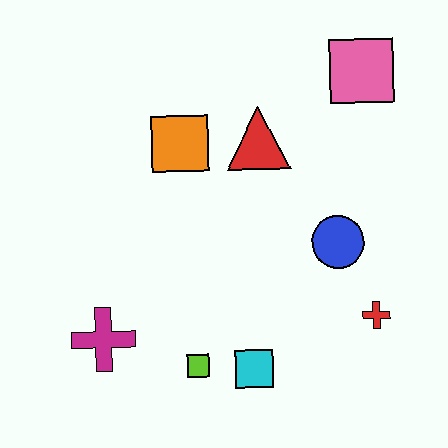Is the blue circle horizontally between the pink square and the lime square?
Yes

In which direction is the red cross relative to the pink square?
The red cross is below the pink square.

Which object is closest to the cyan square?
The lime square is closest to the cyan square.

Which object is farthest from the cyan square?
The pink square is farthest from the cyan square.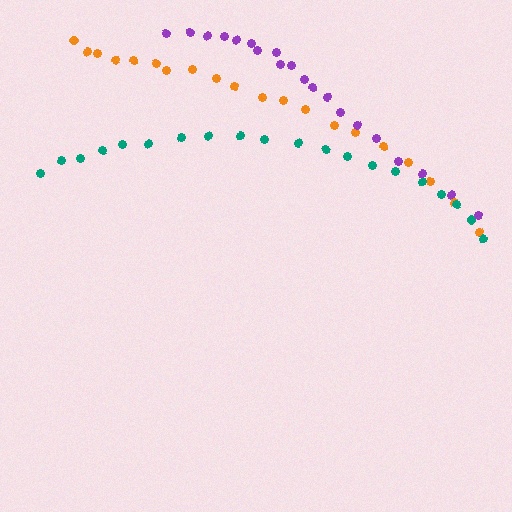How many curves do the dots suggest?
There are 3 distinct paths.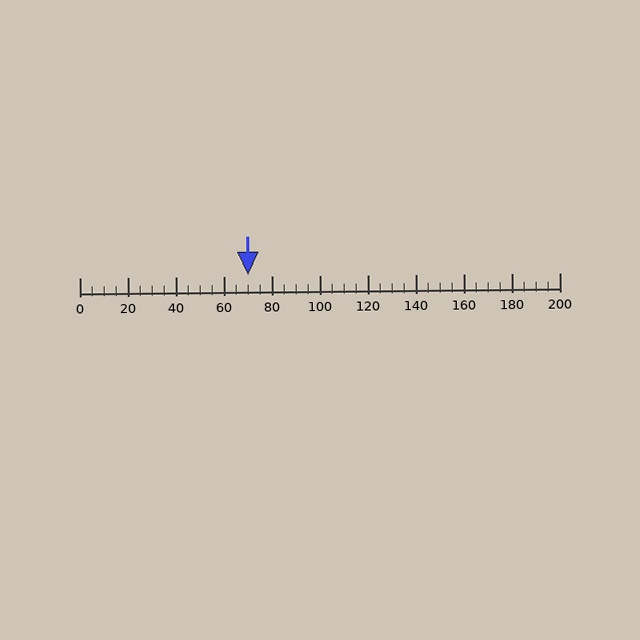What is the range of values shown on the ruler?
The ruler shows values from 0 to 200.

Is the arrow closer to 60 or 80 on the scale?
The arrow is closer to 80.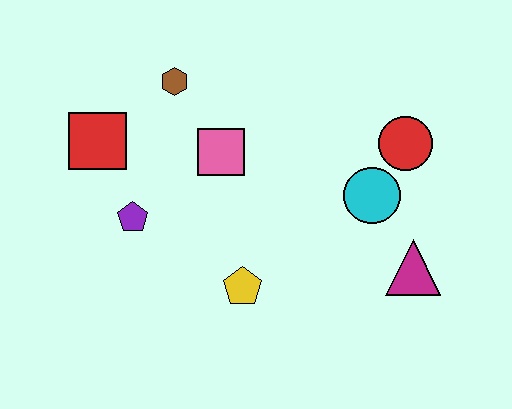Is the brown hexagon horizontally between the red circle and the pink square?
No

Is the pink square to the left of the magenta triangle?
Yes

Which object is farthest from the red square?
The magenta triangle is farthest from the red square.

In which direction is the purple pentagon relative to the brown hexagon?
The purple pentagon is below the brown hexagon.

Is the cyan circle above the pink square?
No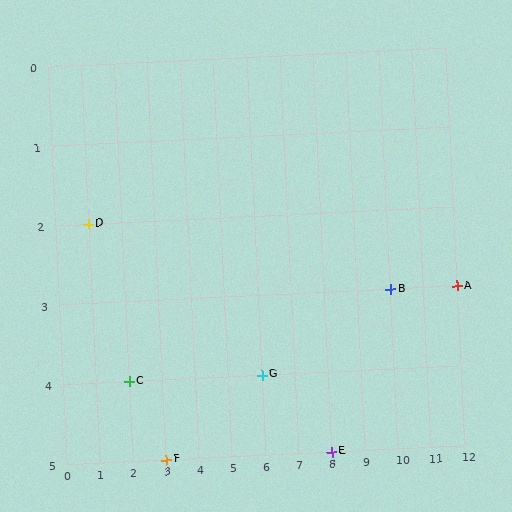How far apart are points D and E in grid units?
Points D and E are 7 columns and 3 rows apart (about 7.6 grid units diagonally).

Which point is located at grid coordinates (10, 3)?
Point B is at (10, 3).